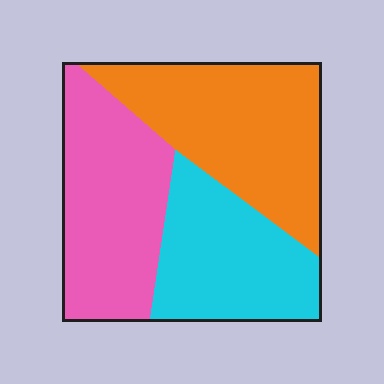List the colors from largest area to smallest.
From largest to smallest: orange, pink, cyan.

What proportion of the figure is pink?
Pink covers roughly 35% of the figure.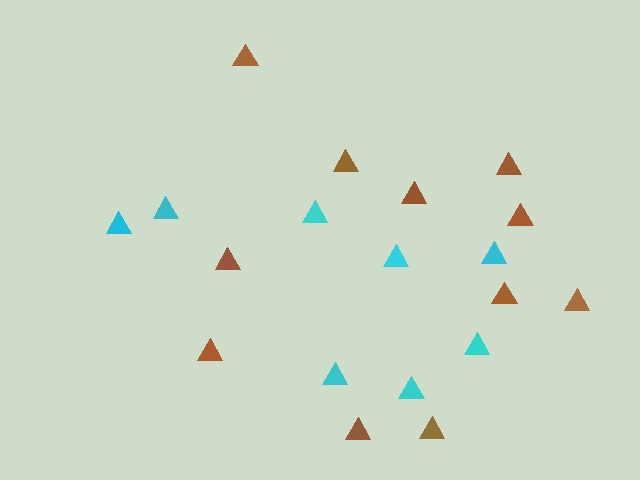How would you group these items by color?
There are 2 groups: one group of cyan triangles (8) and one group of brown triangles (11).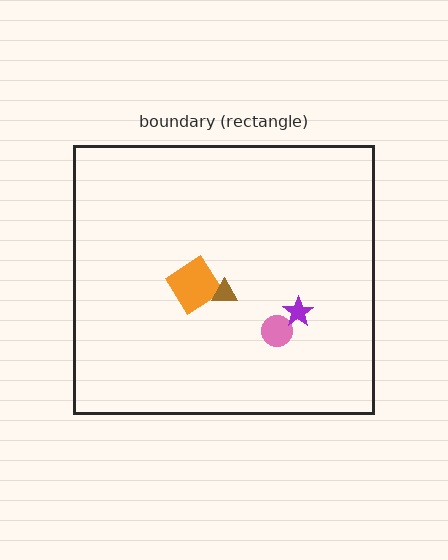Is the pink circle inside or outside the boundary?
Inside.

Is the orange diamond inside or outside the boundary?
Inside.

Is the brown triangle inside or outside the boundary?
Inside.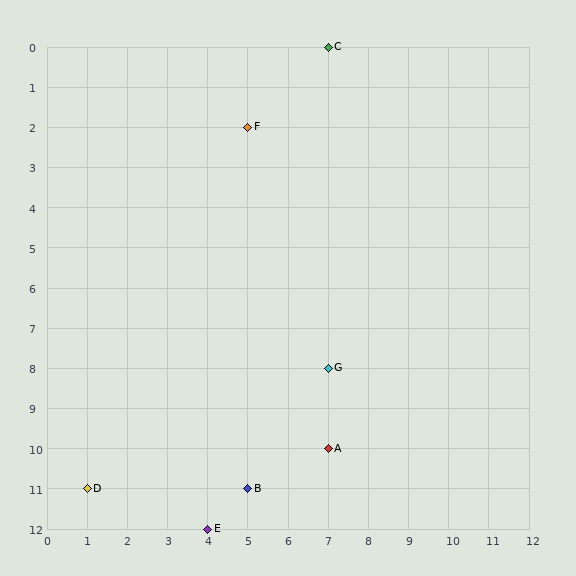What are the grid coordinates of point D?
Point D is at grid coordinates (1, 11).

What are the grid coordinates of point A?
Point A is at grid coordinates (7, 10).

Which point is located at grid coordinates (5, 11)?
Point B is at (5, 11).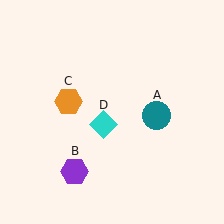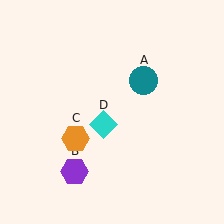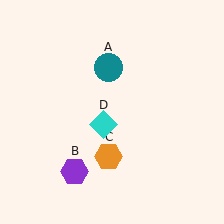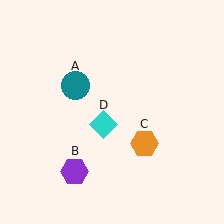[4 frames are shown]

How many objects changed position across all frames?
2 objects changed position: teal circle (object A), orange hexagon (object C).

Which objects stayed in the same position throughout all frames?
Purple hexagon (object B) and cyan diamond (object D) remained stationary.